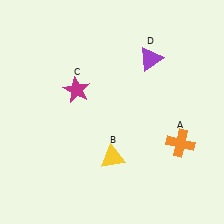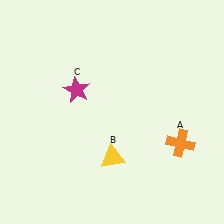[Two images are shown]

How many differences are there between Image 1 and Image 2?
There is 1 difference between the two images.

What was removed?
The purple triangle (D) was removed in Image 2.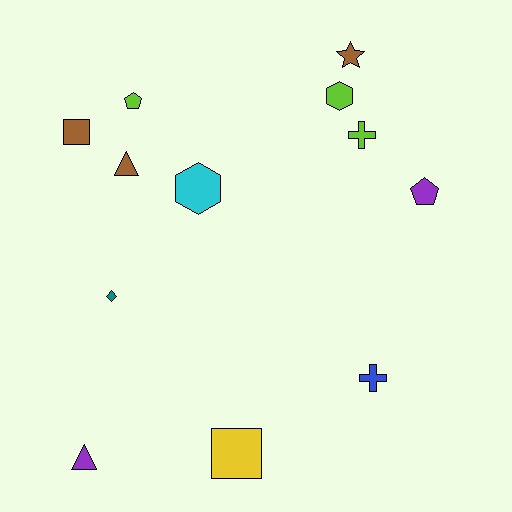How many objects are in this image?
There are 12 objects.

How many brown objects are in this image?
There are 3 brown objects.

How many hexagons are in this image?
There are 2 hexagons.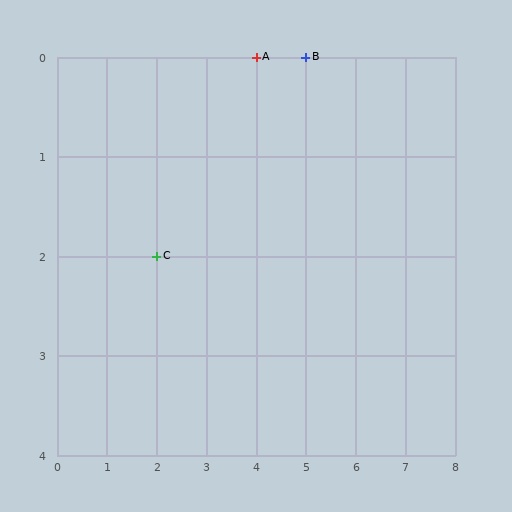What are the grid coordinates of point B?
Point B is at grid coordinates (5, 0).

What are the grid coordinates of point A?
Point A is at grid coordinates (4, 0).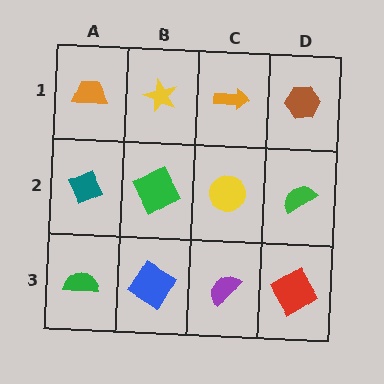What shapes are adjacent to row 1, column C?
A yellow circle (row 2, column C), a yellow star (row 1, column B), a brown hexagon (row 1, column D).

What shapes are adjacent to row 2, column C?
An orange arrow (row 1, column C), a purple semicircle (row 3, column C), a green square (row 2, column B), a green semicircle (row 2, column D).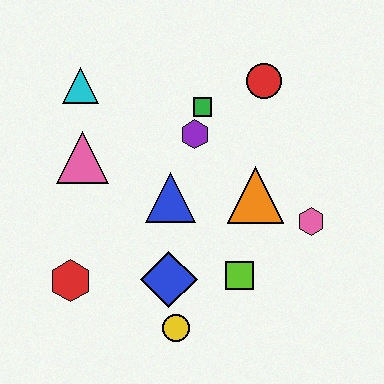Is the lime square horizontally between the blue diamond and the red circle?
Yes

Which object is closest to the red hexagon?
The blue diamond is closest to the red hexagon.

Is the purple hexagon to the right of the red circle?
No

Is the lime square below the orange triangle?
Yes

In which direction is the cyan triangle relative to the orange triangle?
The cyan triangle is to the left of the orange triangle.